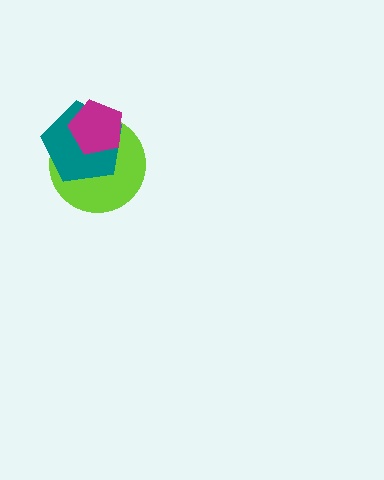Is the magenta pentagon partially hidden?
No, no other shape covers it.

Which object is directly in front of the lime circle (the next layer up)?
The teal pentagon is directly in front of the lime circle.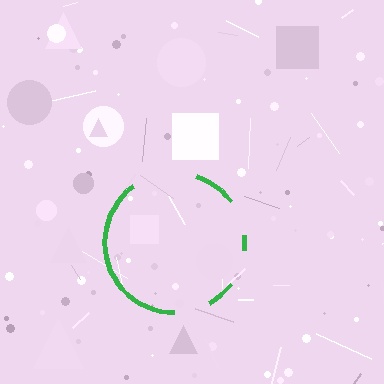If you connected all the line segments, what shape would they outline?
They would outline a circle.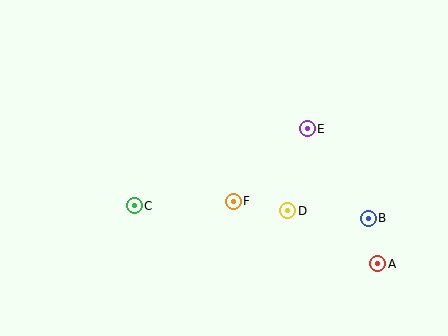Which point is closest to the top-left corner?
Point C is closest to the top-left corner.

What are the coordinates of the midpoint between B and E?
The midpoint between B and E is at (338, 174).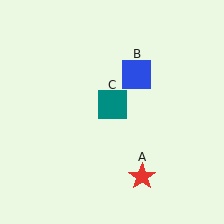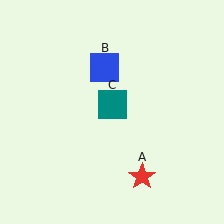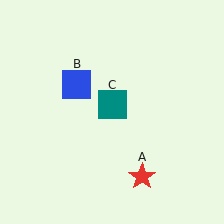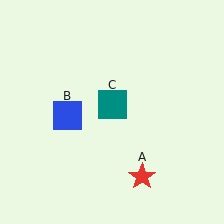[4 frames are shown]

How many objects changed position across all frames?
1 object changed position: blue square (object B).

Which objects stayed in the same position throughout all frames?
Red star (object A) and teal square (object C) remained stationary.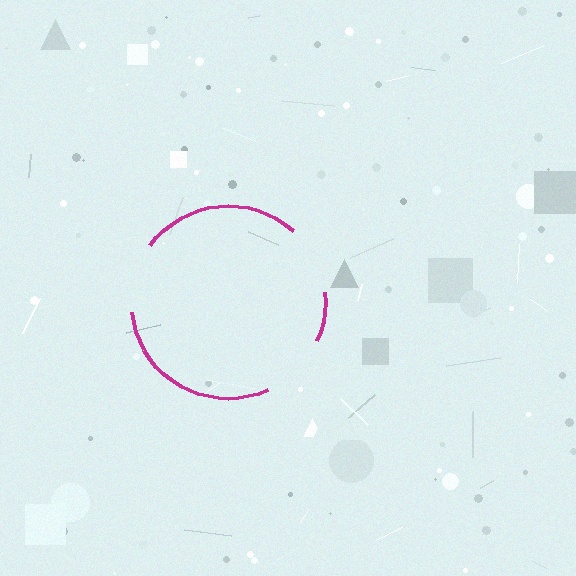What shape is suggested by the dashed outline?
The dashed outline suggests a circle.